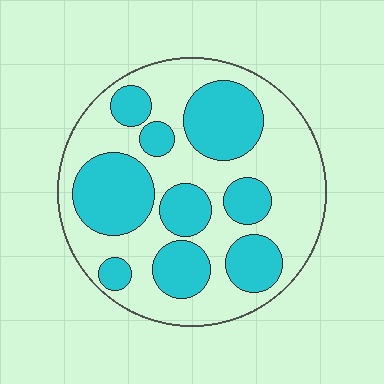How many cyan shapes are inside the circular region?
9.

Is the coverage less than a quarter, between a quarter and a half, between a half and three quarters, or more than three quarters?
Between a quarter and a half.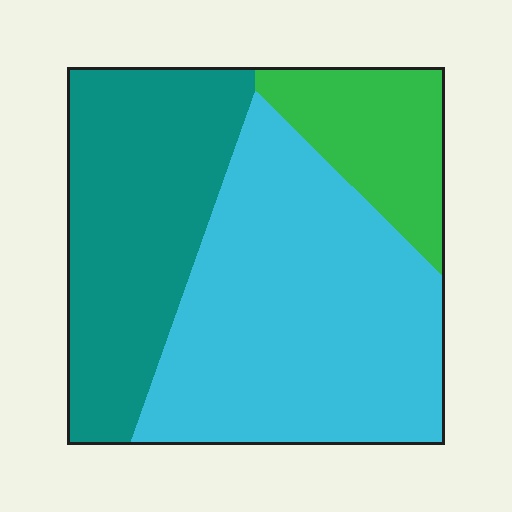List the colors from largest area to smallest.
From largest to smallest: cyan, teal, green.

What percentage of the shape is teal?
Teal takes up about one third (1/3) of the shape.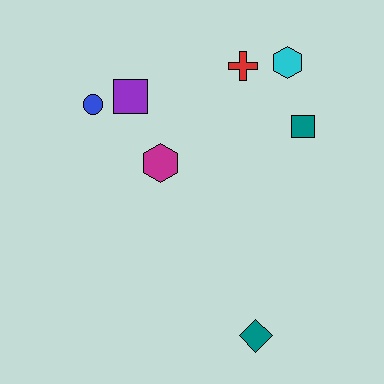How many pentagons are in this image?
There are no pentagons.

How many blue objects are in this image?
There is 1 blue object.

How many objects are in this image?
There are 7 objects.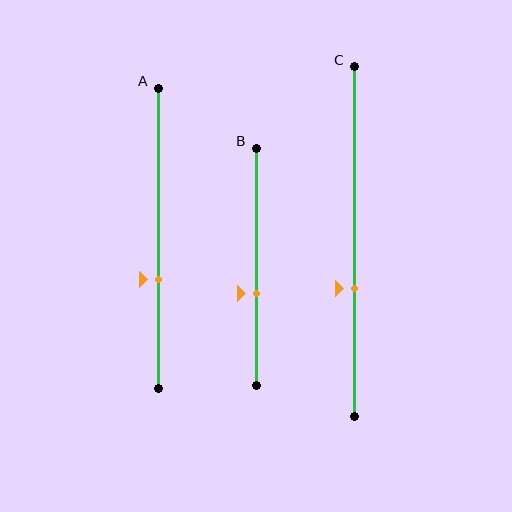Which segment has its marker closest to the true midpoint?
Segment B has its marker closest to the true midpoint.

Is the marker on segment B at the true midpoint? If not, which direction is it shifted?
No, the marker on segment B is shifted downward by about 11% of the segment length.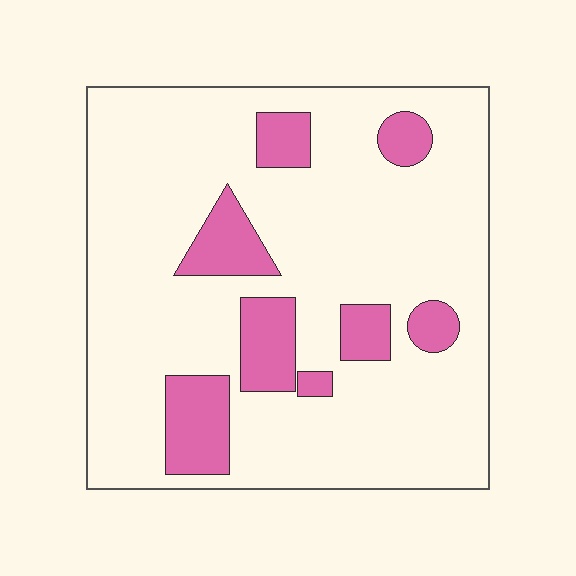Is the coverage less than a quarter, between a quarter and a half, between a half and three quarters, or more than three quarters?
Less than a quarter.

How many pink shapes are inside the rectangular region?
8.